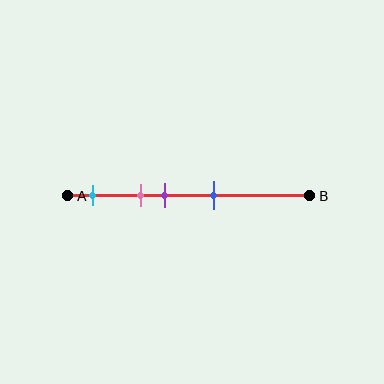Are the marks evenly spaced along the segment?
No, the marks are not evenly spaced.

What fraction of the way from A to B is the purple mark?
The purple mark is approximately 40% (0.4) of the way from A to B.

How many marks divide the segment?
There are 4 marks dividing the segment.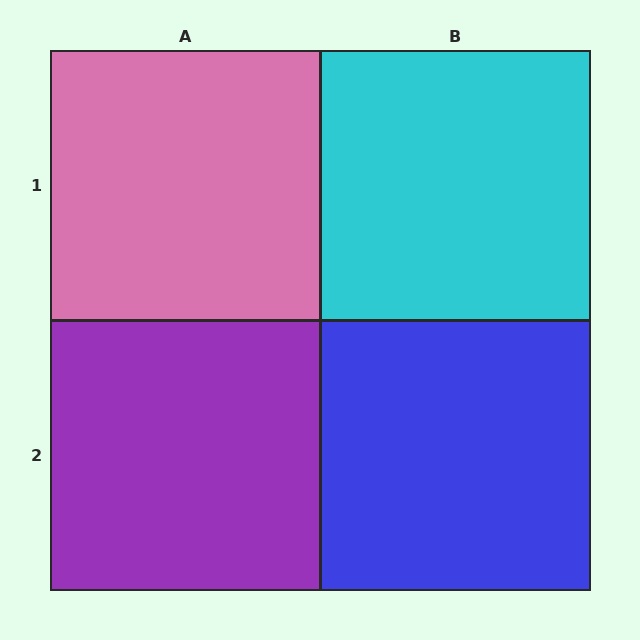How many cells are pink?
1 cell is pink.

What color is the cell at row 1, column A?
Pink.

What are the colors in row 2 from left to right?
Purple, blue.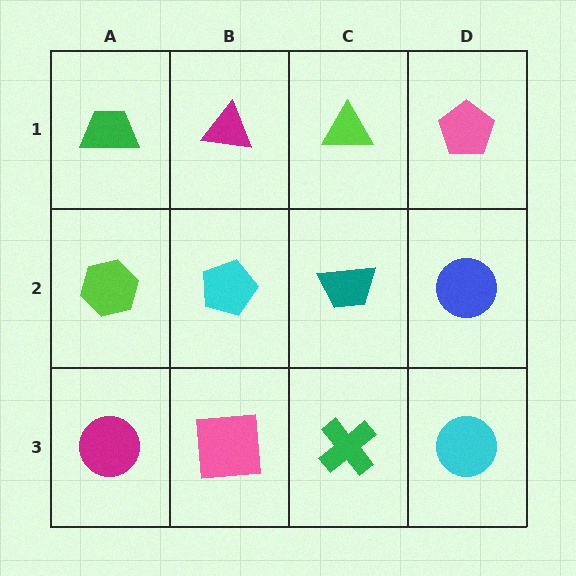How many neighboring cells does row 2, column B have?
4.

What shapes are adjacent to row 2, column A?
A green trapezoid (row 1, column A), a magenta circle (row 3, column A), a cyan pentagon (row 2, column B).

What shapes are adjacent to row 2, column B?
A magenta triangle (row 1, column B), a pink square (row 3, column B), a lime hexagon (row 2, column A), a teal trapezoid (row 2, column C).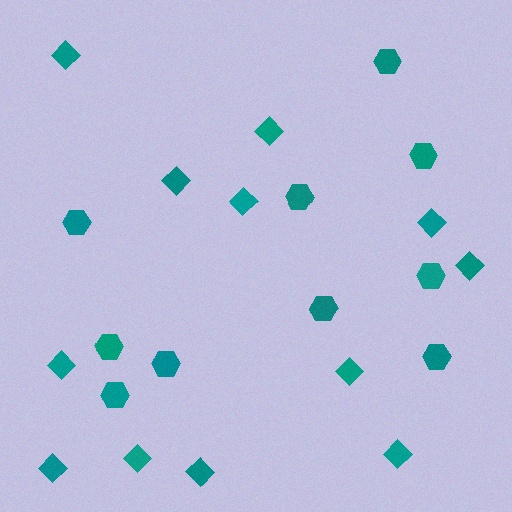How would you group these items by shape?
There are 2 groups: one group of hexagons (10) and one group of diamonds (12).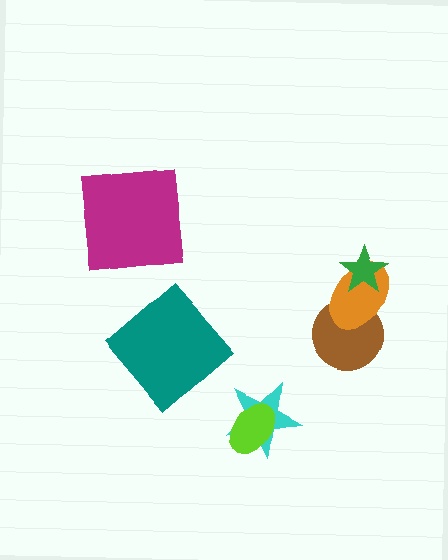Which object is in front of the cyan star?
The lime ellipse is in front of the cyan star.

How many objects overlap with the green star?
1 object overlaps with the green star.